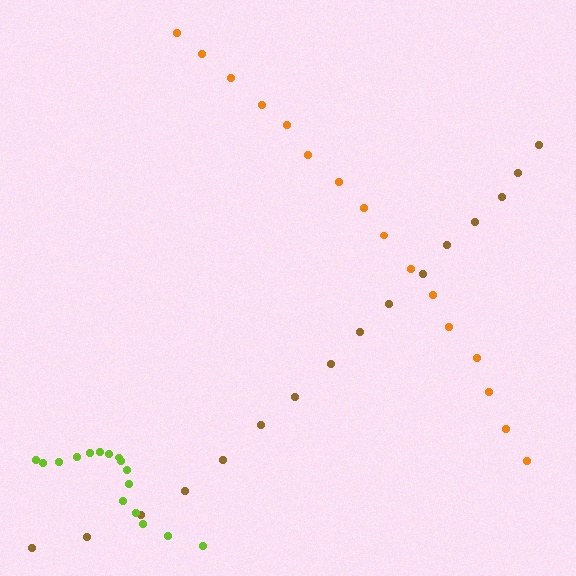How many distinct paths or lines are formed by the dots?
There are 3 distinct paths.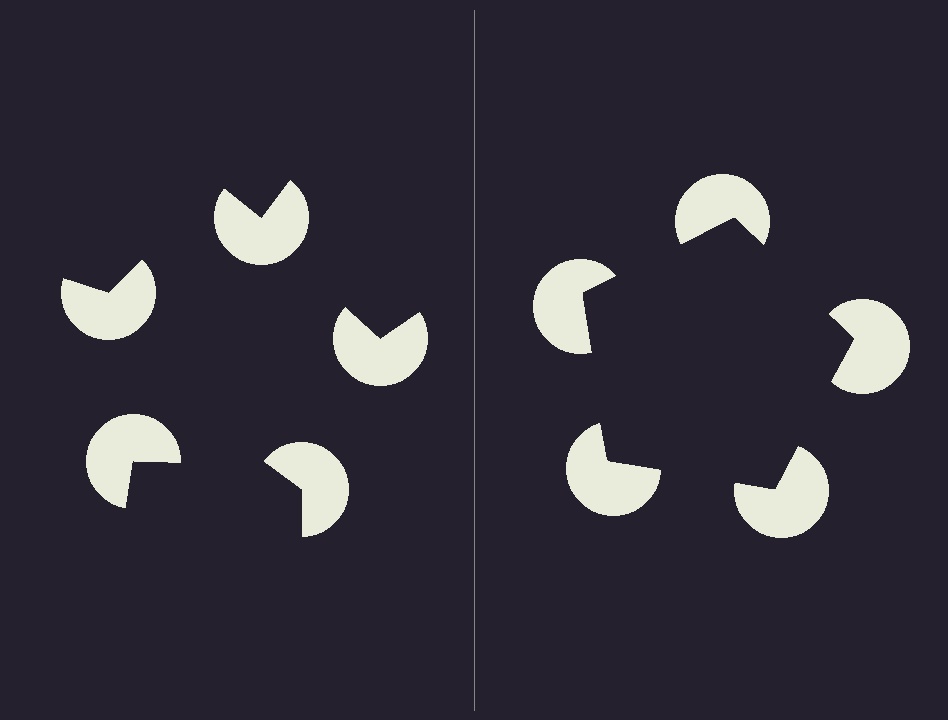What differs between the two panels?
The pac-man discs are positioned identically on both sides; only the wedge orientations differ. On the right they align to a pentagon; on the left they are misaligned.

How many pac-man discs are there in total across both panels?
10 — 5 on each side.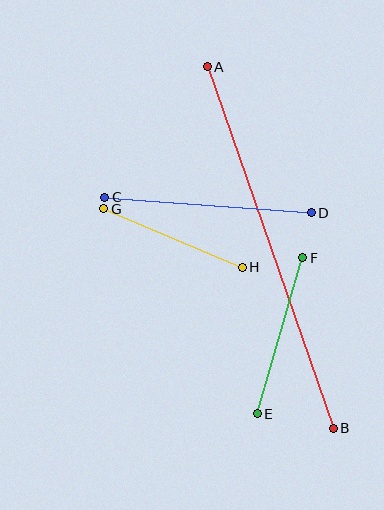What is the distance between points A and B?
The distance is approximately 383 pixels.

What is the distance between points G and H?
The distance is approximately 150 pixels.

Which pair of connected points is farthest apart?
Points A and B are farthest apart.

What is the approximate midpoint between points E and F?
The midpoint is at approximately (280, 336) pixels.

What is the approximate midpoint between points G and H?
The midpoint is at approximately (173, 238) pixels.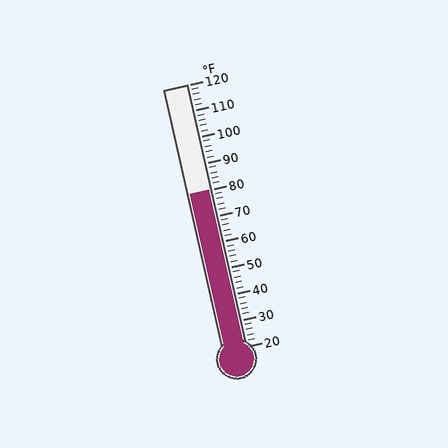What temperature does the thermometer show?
The thermometer shows approximately 80°F.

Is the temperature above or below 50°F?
The temperature is above 50°F.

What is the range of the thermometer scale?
The thermometer scale ranges from 20°F to 120°F.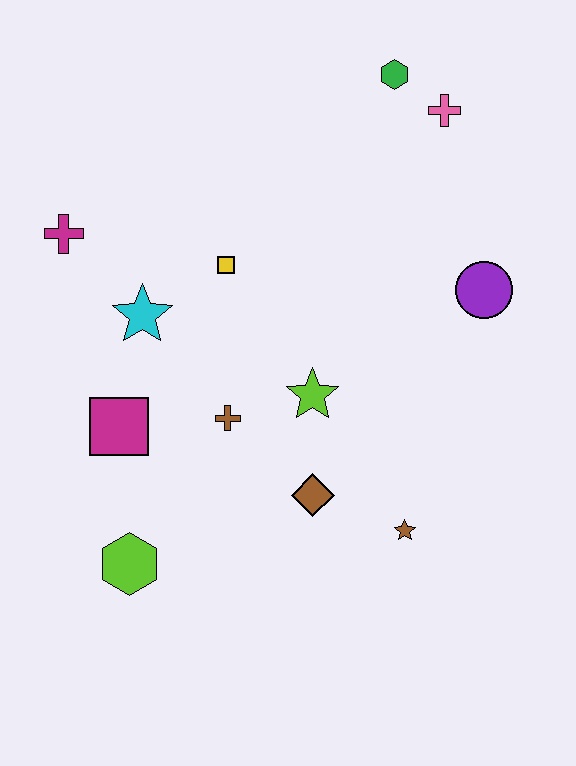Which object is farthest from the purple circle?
The lime hexagon is farthest from the purple circle.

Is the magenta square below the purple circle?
Yes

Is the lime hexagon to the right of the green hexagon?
No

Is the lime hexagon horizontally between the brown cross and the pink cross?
No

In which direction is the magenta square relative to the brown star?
The magenta square is to the left of the brown star.